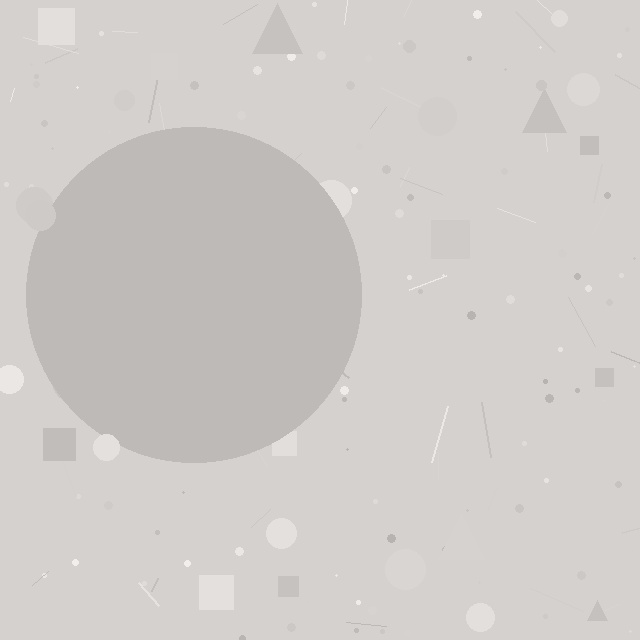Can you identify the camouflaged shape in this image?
The camouflaged shape is a circle.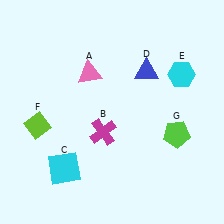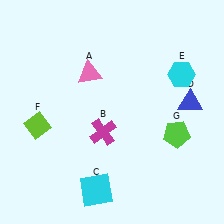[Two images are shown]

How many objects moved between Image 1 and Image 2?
2 objects moved between the two images.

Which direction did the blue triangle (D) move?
The blue triangle (D) moved right.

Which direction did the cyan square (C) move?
The cyan square (C) moved right.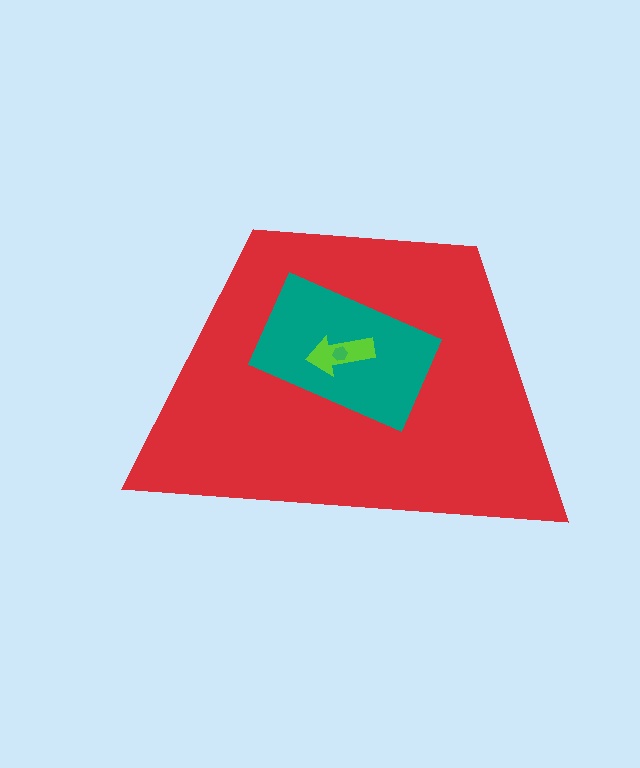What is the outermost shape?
The red trapezoid.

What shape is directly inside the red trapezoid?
The teal rectangle.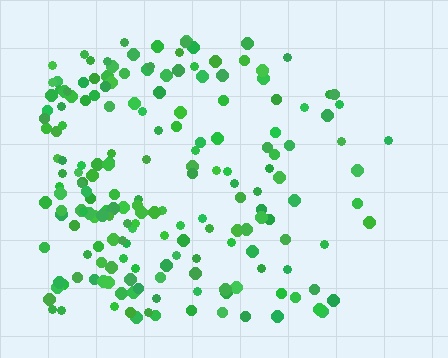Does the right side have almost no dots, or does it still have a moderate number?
Still a moderate number, just noticeably fewer than the left.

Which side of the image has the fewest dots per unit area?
The right.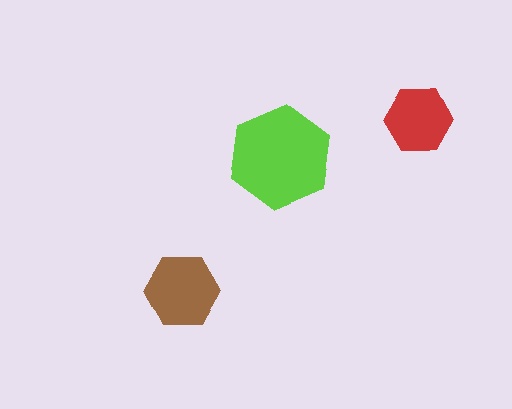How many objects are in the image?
There are 3 objects in the image.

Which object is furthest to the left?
The brown hexagon is leftmost.